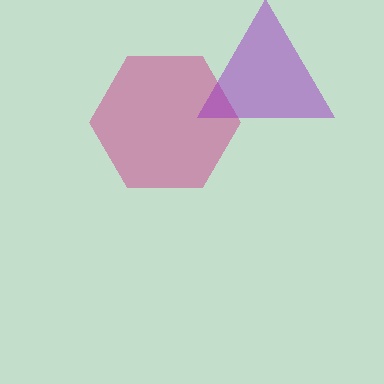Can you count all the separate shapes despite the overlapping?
Yes, there are 2 separate shapes.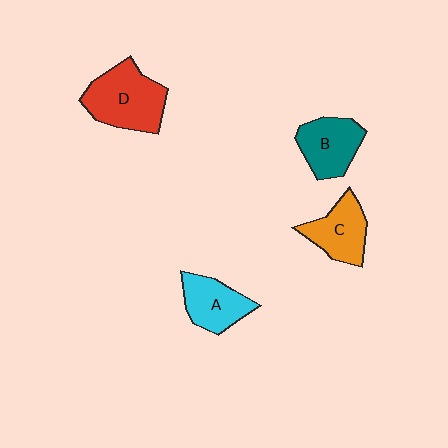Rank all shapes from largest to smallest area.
From largest to smallest: D (red), B (teal), C (orange), A (cyan).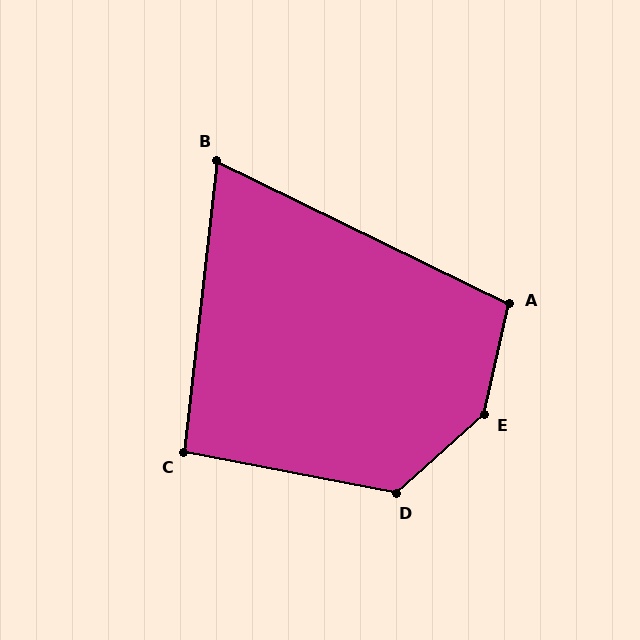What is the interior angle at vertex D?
Approximately 127 degrees (obtuse).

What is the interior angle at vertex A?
Approximately 104 degrees (obtuse).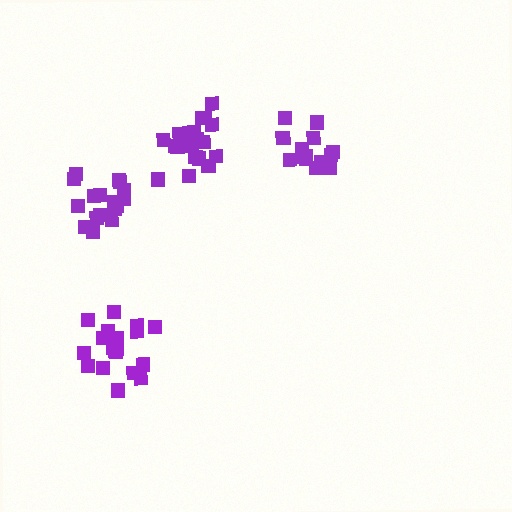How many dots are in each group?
Group 1: 18 dots, Group 2: 19 dots, Group 3: 20 dots, Group 4: 14 dots (71 total).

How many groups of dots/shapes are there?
There are 4 groups.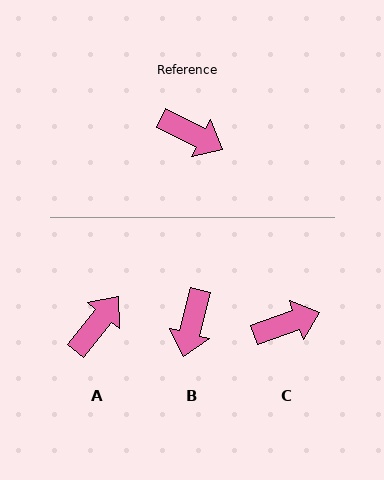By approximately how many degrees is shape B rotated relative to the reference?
Approximately 78 degrees clockwise.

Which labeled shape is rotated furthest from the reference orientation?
B, about 78 degrees away.